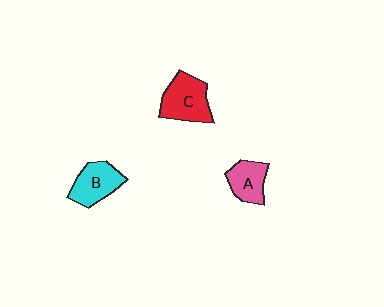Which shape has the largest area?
Shape C (red).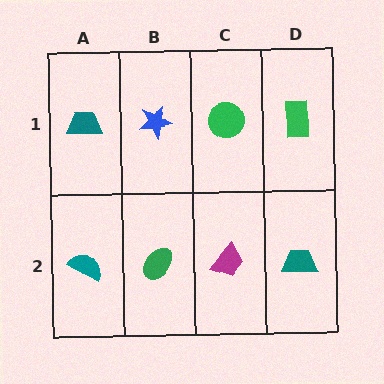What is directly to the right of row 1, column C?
A green rectangle.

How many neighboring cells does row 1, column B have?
3.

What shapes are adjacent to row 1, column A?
A teal semicircle (row 2, column A), a blue star (row 1, column B).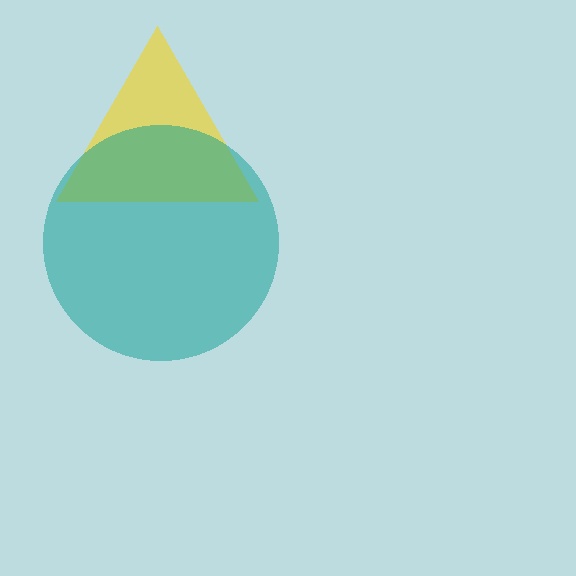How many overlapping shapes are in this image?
There are 2 overlapping shapes in the image.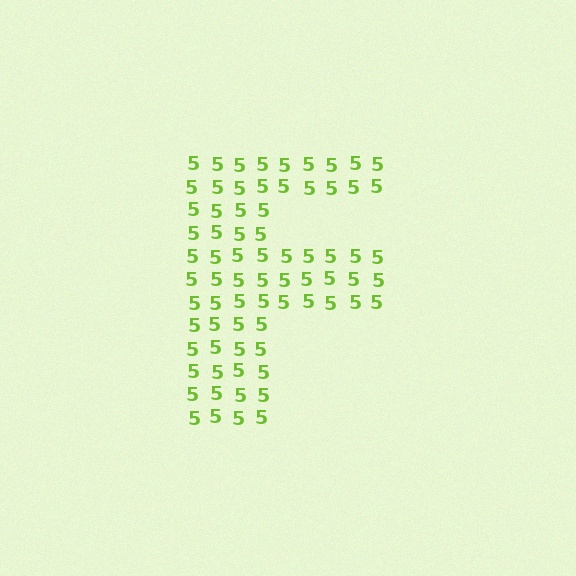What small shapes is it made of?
It is made of small digit 5's.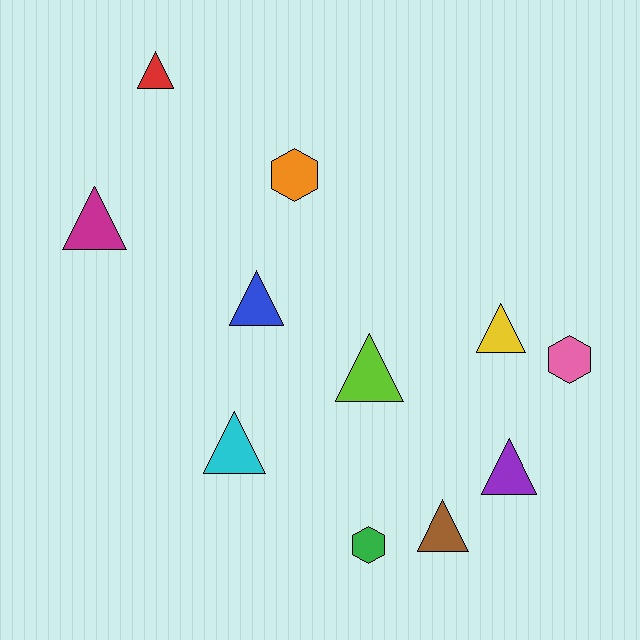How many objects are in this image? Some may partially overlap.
There are 11 objects.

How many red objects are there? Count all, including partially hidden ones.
There is 1 red object.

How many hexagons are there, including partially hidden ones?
There are 3 hexagons.